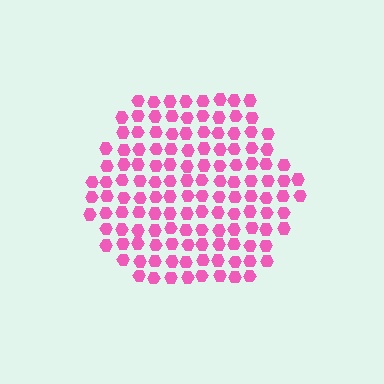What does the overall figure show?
The overall figure shows a hexagon.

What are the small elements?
The small elements are hexagons.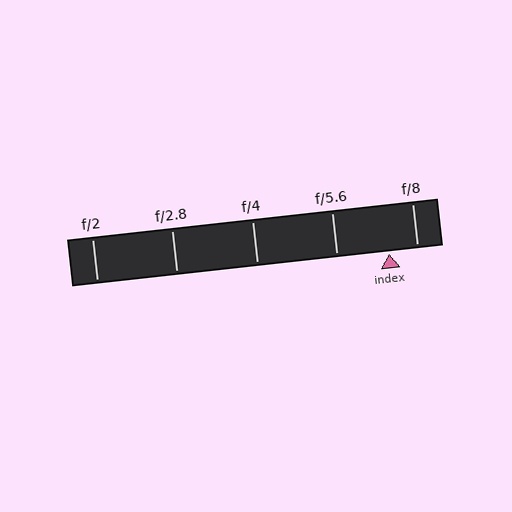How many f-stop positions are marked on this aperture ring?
There are 5 f-stop positions marked.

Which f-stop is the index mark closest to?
The index mark is closest to f/8.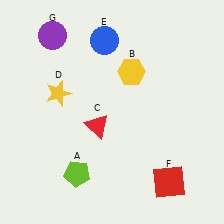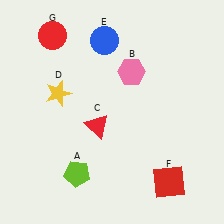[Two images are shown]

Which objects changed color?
B changed from yellow to pink. G changed from purple to red.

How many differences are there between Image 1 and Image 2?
There are 2 differences between the two images.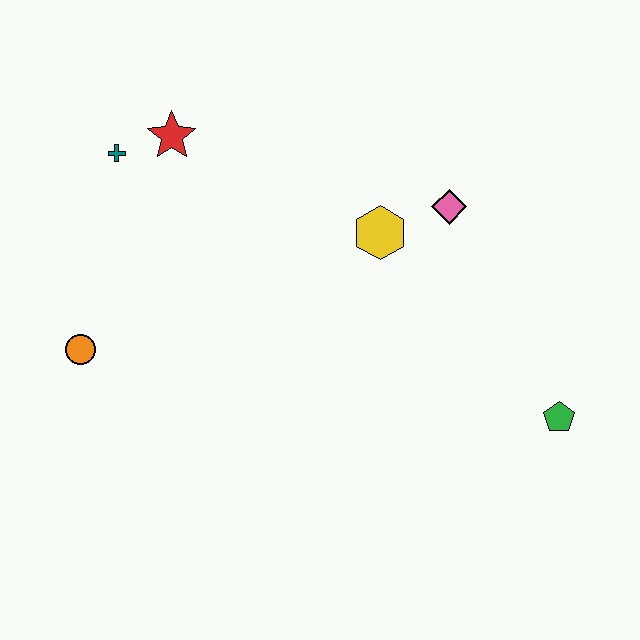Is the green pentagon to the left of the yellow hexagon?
No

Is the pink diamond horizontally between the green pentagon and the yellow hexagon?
Yes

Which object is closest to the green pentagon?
The pink diamond is closest to the green pentagon.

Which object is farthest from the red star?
The green pentagon is farthest from the red star.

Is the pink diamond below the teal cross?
Yes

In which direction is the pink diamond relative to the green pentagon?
The pink diamond is above the green pentagon.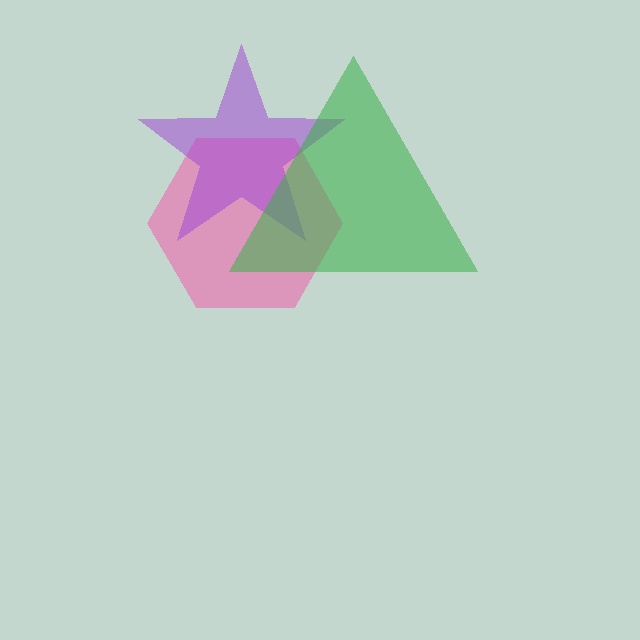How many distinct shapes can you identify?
There are 3 distinct shapes: a pink hexagon, a purple star, a green triangle.